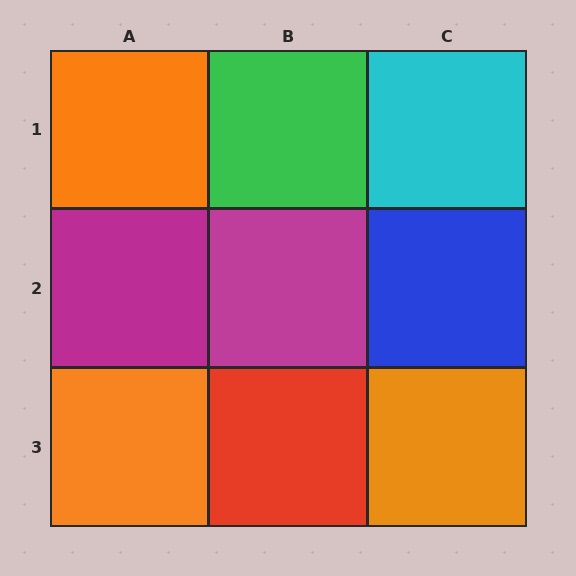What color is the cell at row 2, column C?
Blue.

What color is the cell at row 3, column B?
Red.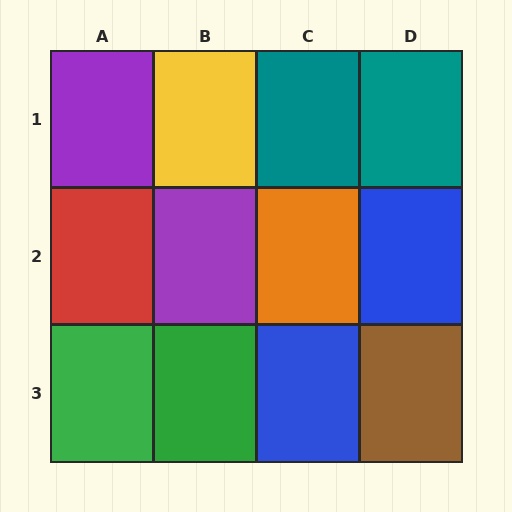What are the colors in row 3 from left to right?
Green, green, blue, brown.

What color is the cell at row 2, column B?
Purple.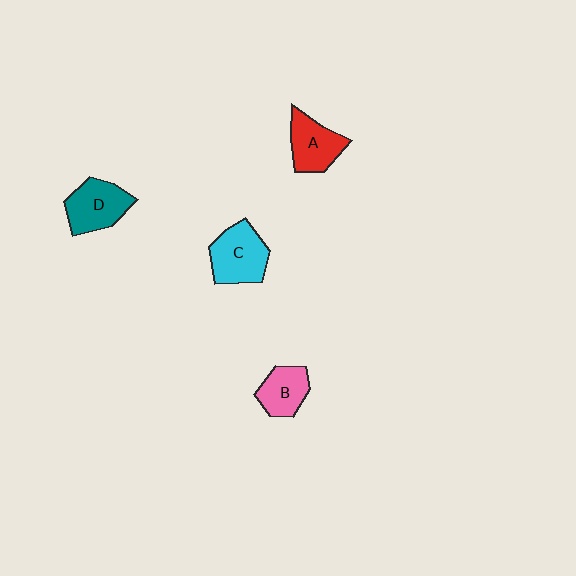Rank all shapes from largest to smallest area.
From largest to smallest: C (cyan), D (teal), A (red), B (pink).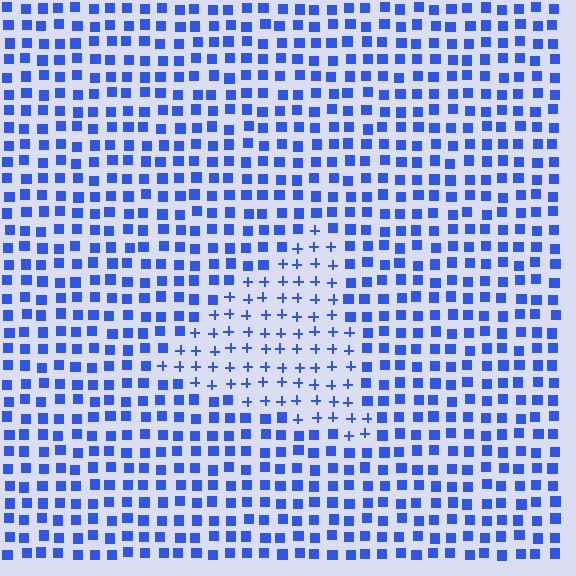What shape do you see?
I see a triangle.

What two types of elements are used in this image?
The image uses plus signs inside the triangle region and squares outside it.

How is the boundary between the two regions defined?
The boundary is defined by a change in element shape: plus signs inside vs. squares outside. All elements share the same color and spacing.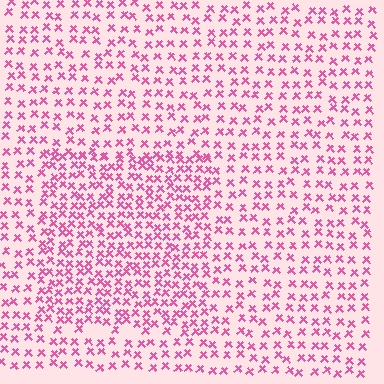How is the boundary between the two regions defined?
The boundary is defined by a change in element density (approximately 1.7x ratio). All elements are the same color, size, and shape.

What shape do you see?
I see a rectangle.